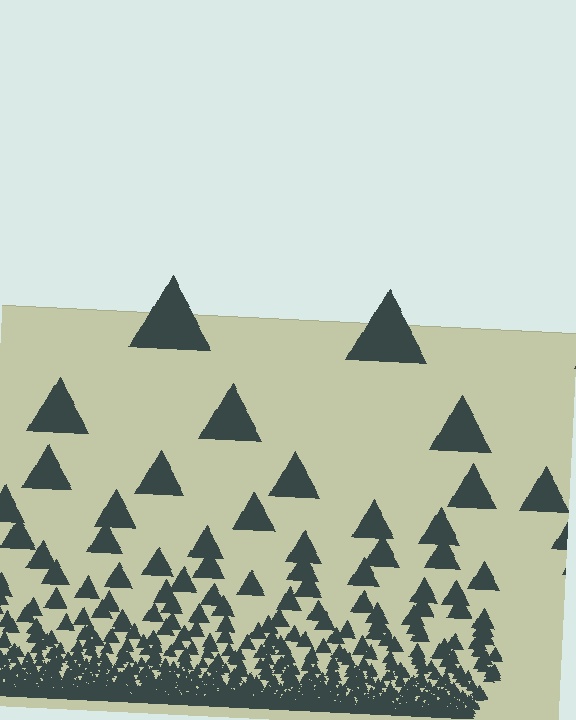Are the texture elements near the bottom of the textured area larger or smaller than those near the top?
Smaller. The gradient is inverted — elements near the bottom are smaller and denser.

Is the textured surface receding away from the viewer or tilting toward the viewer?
The surface appears to tilt toward the viewer. Texture elements get larger and sparser toward the top.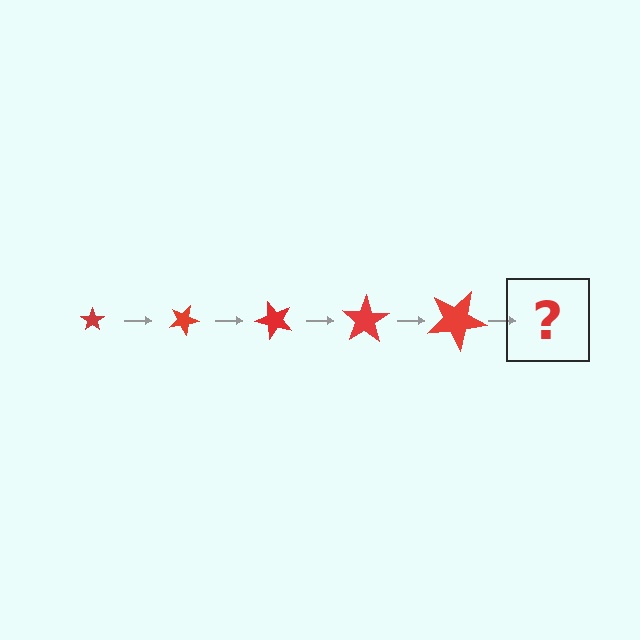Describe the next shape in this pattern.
It should be a star, larger than the previous one and rotated 125 degrees from the start.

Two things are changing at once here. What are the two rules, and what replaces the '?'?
The two rules are that the star grows larger each step and it rotates 25 degrees each step. The '?' should be a star, larger than the previous one and rotated 125 degrees from the start.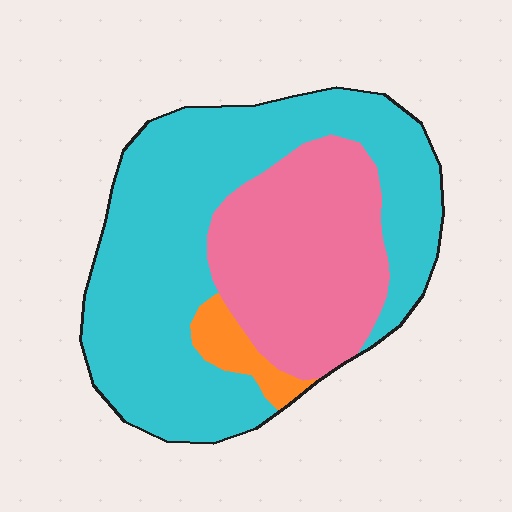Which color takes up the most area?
Cyan, at roughly 60%.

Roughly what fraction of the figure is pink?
Pink covers around 35% of the figure.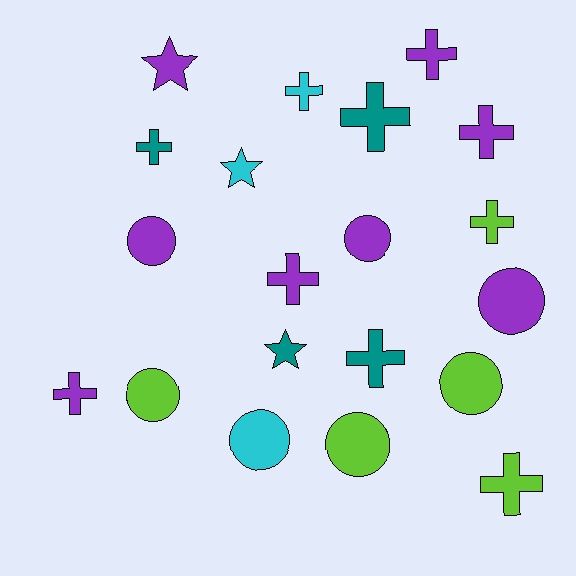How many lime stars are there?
There are no lime stars.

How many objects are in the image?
There are 20 objects.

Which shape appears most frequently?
Cross, with 10 objects.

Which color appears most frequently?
Purple, with 8 objects.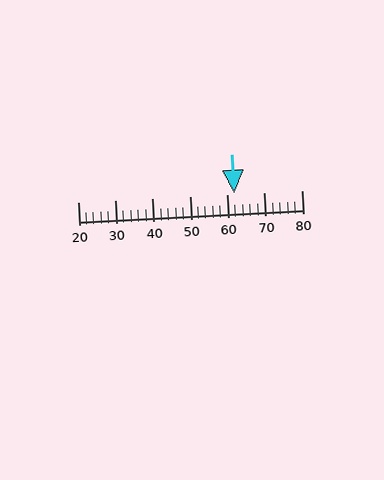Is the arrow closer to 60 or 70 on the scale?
The arrow is closer to 60.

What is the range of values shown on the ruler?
The ruler shows values from 20 to 80.